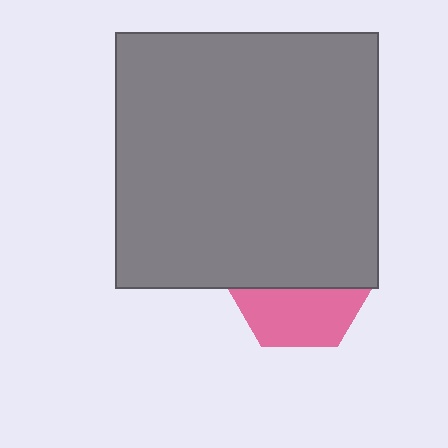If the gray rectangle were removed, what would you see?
You would see the complete pink hexagon.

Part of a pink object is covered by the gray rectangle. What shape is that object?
It is a hexagon.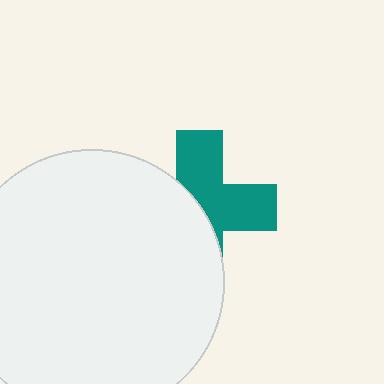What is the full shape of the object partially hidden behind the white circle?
The partially hidden object is a teal cross.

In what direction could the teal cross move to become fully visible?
The teal cross could move right. That would shift it out from behind the white circle entirely.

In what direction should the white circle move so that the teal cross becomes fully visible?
The white circle should move left. That is the shortest direction to clear the overlap and leave the teal cross fully visible.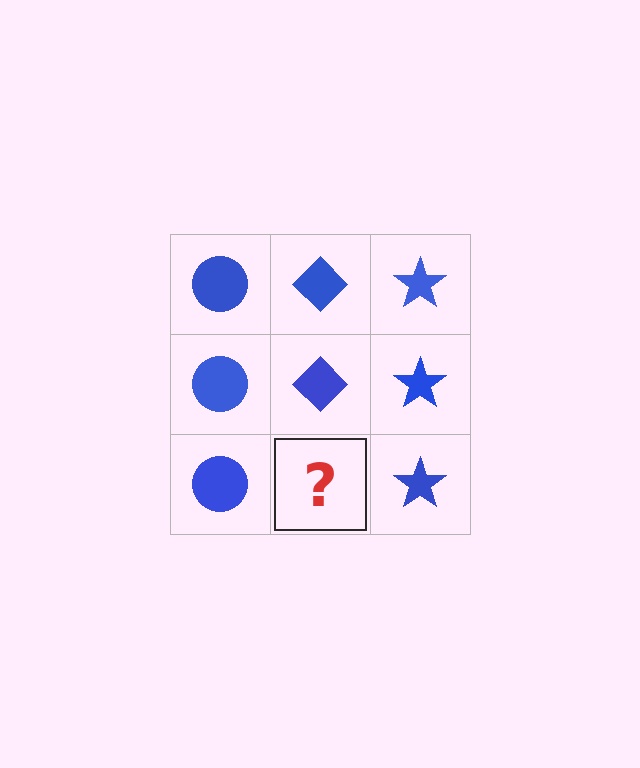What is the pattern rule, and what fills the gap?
The rule is that each column has a consistent shape. The gap should be filled with a blue diamond.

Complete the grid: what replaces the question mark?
The question mark should be replaced with a blue diamond.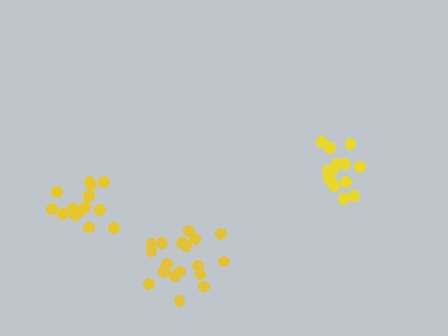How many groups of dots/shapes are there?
There are 3 groups.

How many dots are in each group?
Group 1: 19 dots, Group 2: 14 dots, Group 3: 14 dots (47 total).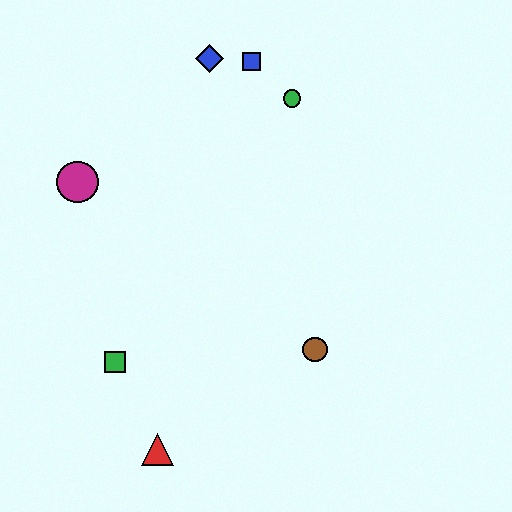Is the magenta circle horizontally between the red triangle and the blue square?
No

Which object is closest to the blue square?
The blue diamond is closest to the blue square.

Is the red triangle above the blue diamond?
No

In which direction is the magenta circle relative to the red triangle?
The magenta circle is above the red triangle.